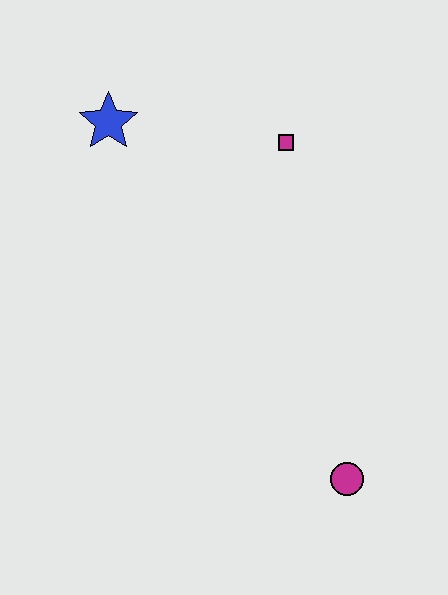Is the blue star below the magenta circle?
No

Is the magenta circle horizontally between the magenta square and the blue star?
No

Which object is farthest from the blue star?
The magenta circle is farthest from the blue star.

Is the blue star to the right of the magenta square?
No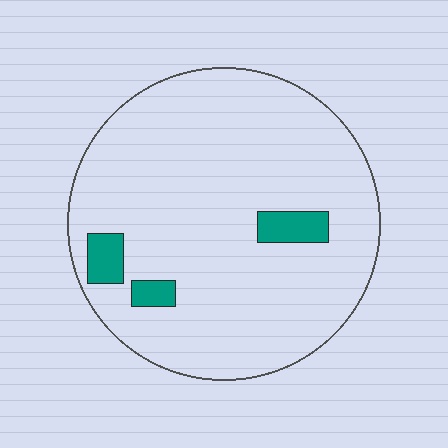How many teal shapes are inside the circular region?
3.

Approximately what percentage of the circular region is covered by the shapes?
Approximately 5%.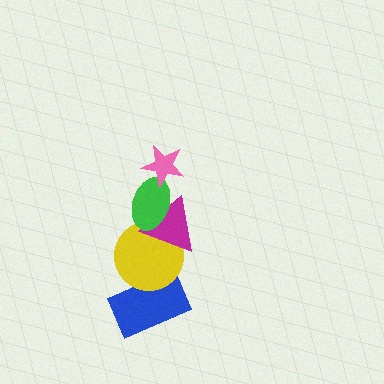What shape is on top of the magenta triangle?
The green ellipse is on top of the magenta triangle.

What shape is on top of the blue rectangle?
The yellow circle is on top of the blue rectangle.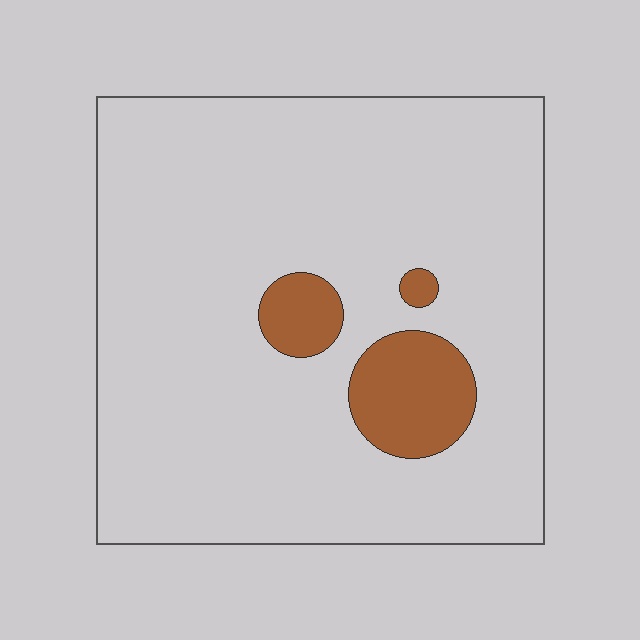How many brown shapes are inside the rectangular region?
3.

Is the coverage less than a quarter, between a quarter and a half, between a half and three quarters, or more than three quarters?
Less than a quarter.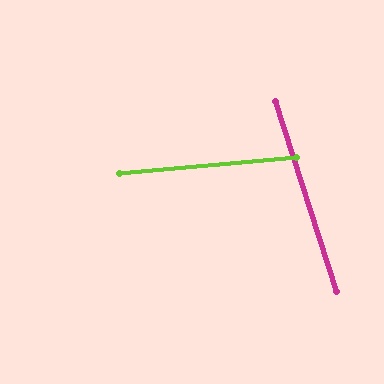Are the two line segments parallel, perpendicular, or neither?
Neither parallel nor perpendicular — they differ by about 78°.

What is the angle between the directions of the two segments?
Approximately 78 degrees.